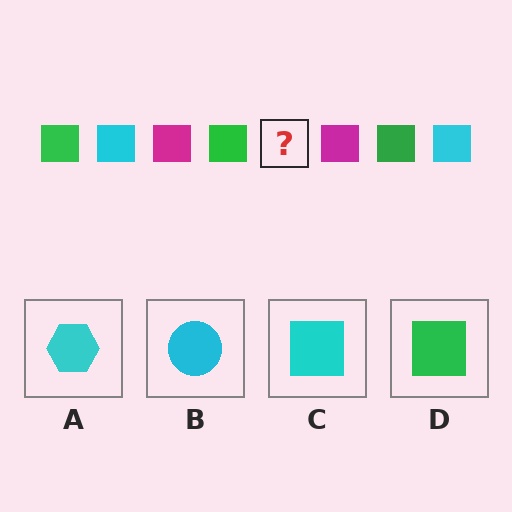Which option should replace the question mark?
Option C.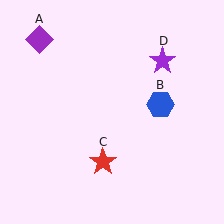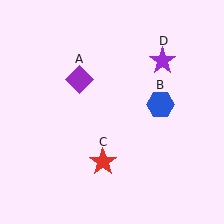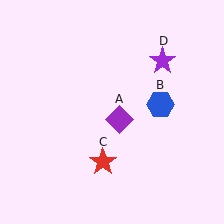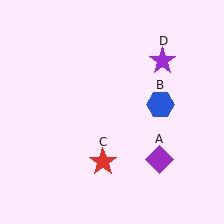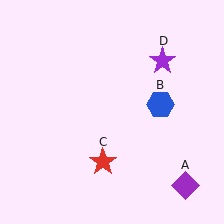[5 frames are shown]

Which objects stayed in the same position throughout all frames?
Blue hexagon (object B) and red star (object C) and purple star (object D) remained stationary.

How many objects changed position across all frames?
1 object changed position: purple diamond (object A).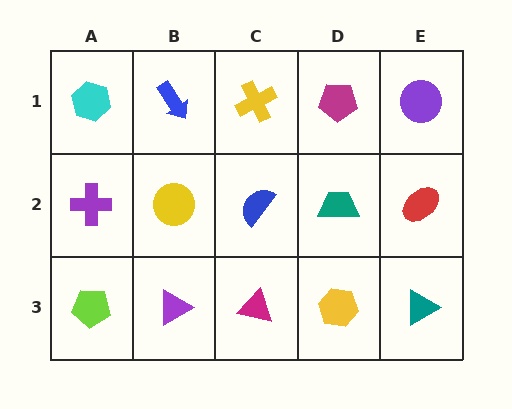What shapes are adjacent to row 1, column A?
A purple cross (row 2, column A), a blue arrow (row 1, column B).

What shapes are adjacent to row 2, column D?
A magenta pentagon (row 1, column D), a yellow hexagon (row 3, column D), a blue semicircle (row 2, column C), a red ellipse (row 2, column E).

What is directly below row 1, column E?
A red ellipse.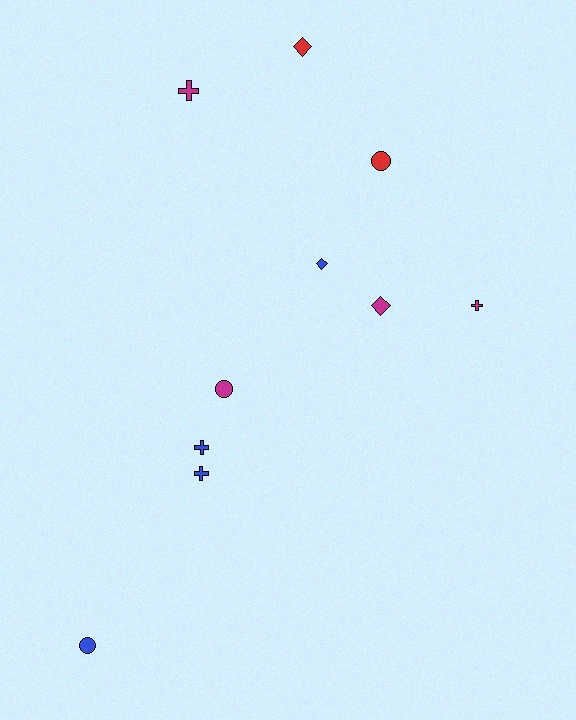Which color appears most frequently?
Blue, with 4 objects.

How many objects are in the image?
There are 10 objects.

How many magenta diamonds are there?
There is 1 magenta diamond.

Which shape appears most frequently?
Cross, with 4 objects.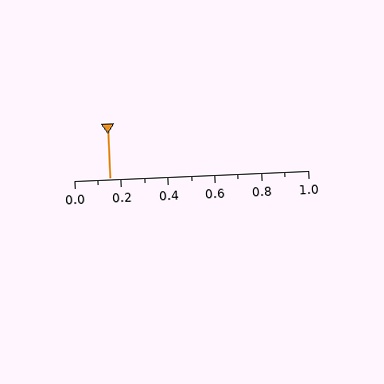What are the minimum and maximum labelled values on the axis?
The axis runs from 0.0 to 1.0.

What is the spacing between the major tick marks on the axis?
The major ticks are spaced 0.2 apart.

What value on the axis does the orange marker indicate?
The marker indicates approximately 0.15.